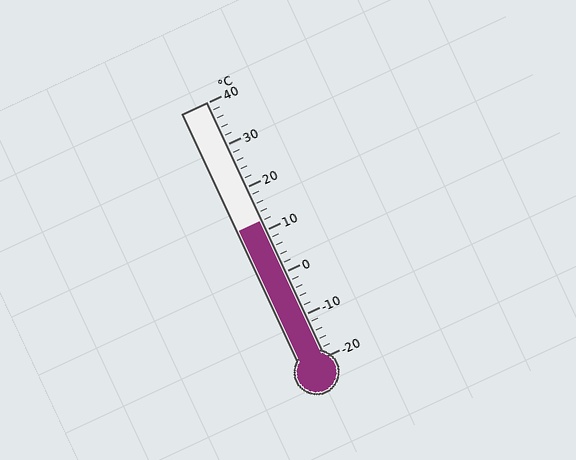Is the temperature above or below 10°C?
The temperature is above 10°C.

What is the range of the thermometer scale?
The thermometer scale ranges from -20°C to 40°C.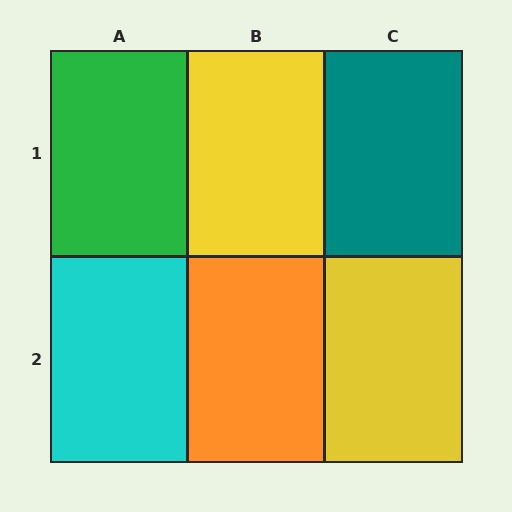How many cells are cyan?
1 cell is cyan.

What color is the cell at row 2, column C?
Yellow.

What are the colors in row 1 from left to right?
Green, yellow, teal.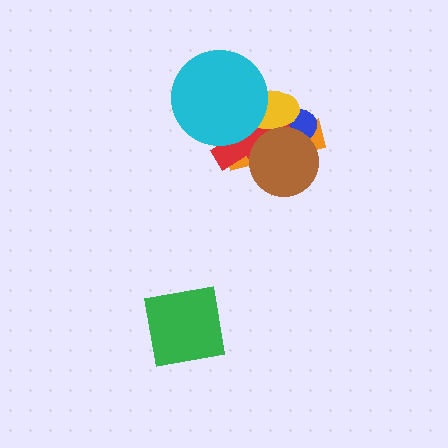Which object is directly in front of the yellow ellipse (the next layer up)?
The brown circle is directly in front of the yellow ellipse.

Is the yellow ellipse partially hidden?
Yes, it is partially covered by another shape.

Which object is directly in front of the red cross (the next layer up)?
The yellow ellipse is directly in front of the red cross.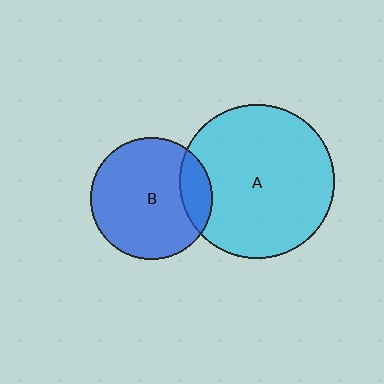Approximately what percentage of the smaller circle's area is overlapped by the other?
Approximately 15%.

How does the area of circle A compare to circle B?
Approximately 1.6 times.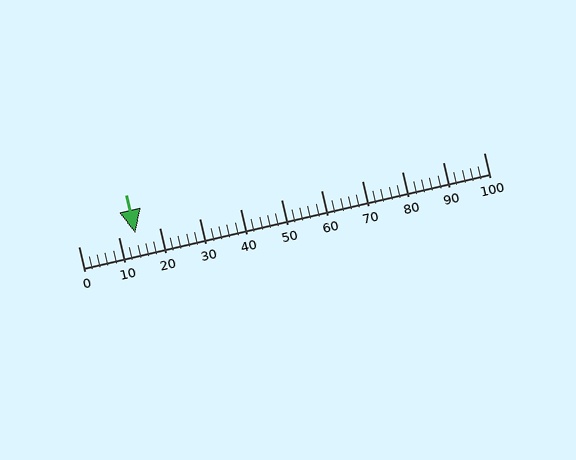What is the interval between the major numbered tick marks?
The major tick marks are spaced 10 units apart.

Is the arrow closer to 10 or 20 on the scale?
The arrow is closer to 10.